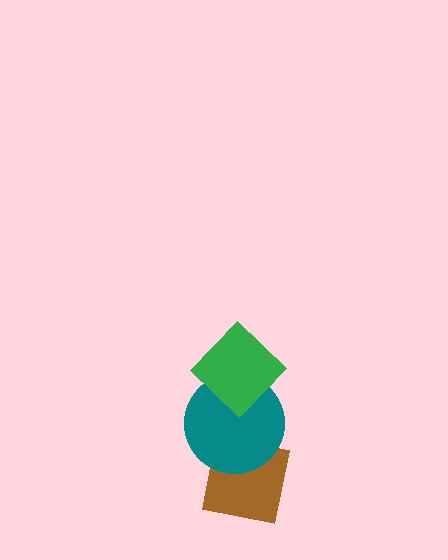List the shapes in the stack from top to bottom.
From top to bottom: the green diamond, the teal circle, the brown square.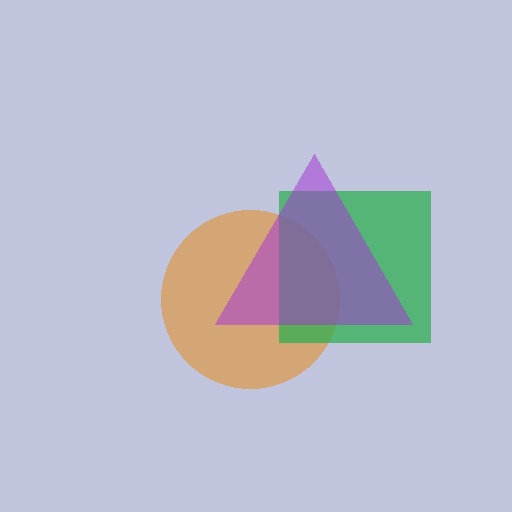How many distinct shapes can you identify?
There are 3 distinct shapes: an orange circle, a green square, a purple triangle.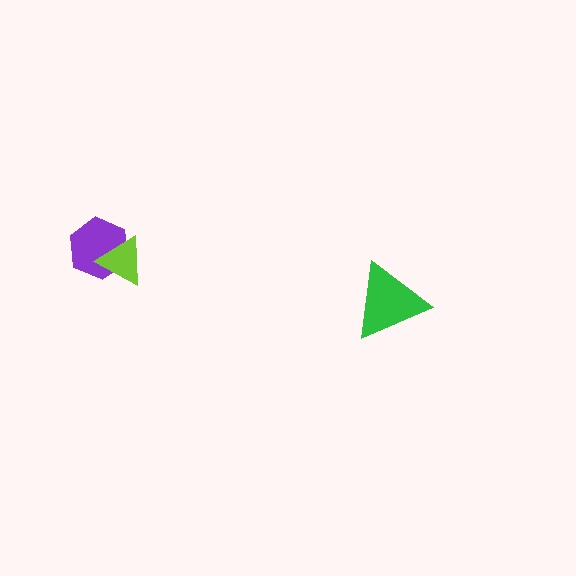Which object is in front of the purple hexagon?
The lime triangle is in front of the purple hexagon.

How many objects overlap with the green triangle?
0 objects overlap with the green triangle.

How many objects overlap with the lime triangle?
1 object overlaps with the lime triangle.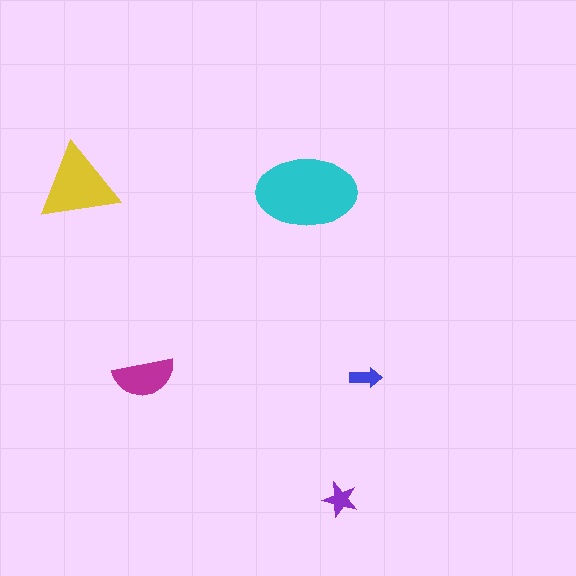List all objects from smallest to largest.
The blue arrow, the purple star, the magenta semicircle, the yellow triangle, the cyan ellipse.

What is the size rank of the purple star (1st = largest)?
4th.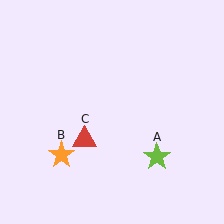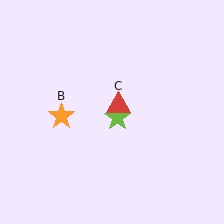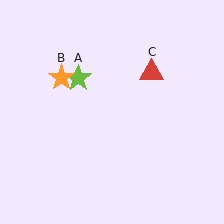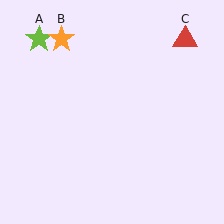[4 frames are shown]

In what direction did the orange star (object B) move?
The orange star (object B) moved up.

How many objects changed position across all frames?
3 objects changed position: lime star (object A), orange star (object B), red triangle (object C).